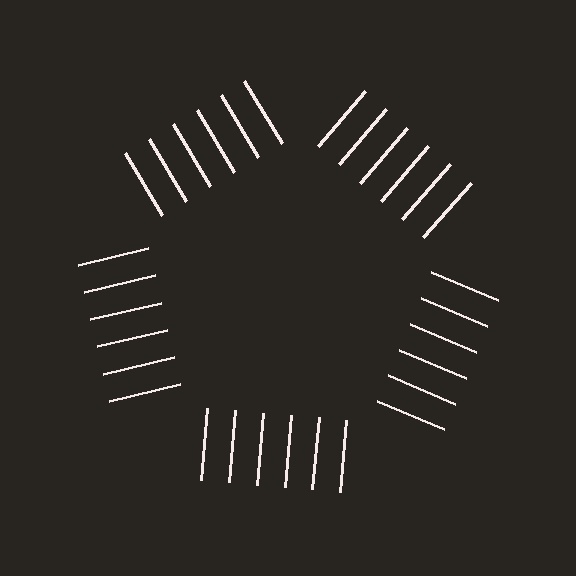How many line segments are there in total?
30 — 6 along each of the 5 edges.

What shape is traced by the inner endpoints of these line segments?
An illusory pentagon — the line segments terminate on its edges but no continuous stroke is drawn.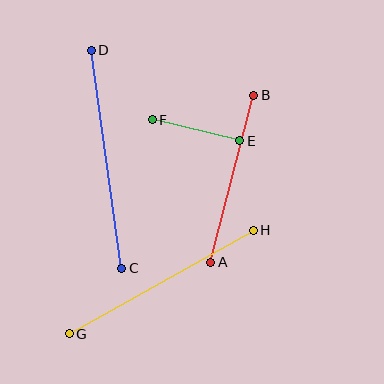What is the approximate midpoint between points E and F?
The midpoint is at approximately (196, 130) pixels.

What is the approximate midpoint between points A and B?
The midpoint is at approximately (232, 179) pixels.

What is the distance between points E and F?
The distance is approximately 90 pixels.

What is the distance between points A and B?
The distance is approximately 172 pixels.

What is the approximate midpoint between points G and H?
The midpoint is at approximately (161, 282) pixels.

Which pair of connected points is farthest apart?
Points C and D are farthest apart.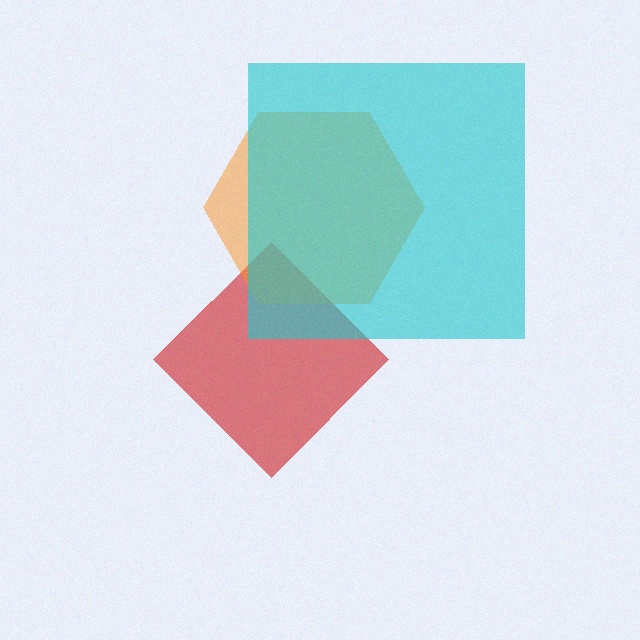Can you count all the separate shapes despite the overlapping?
Yes, there are 3 separate shapes.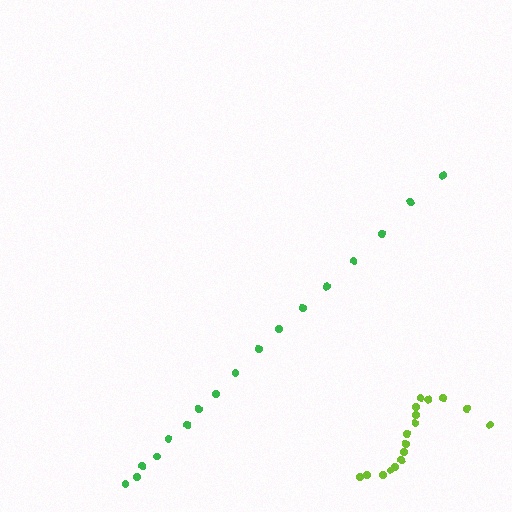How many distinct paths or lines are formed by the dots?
There are 2 distinct paths.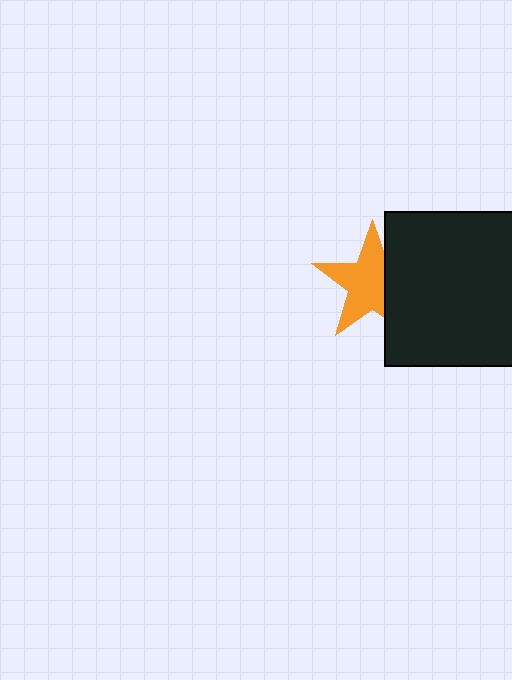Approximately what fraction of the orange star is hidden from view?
Roughly 33% of the orange star is hidden behind the black square.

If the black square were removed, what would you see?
You would see the complete orange star.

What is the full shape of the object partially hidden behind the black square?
The partially hidden object is an orange star.